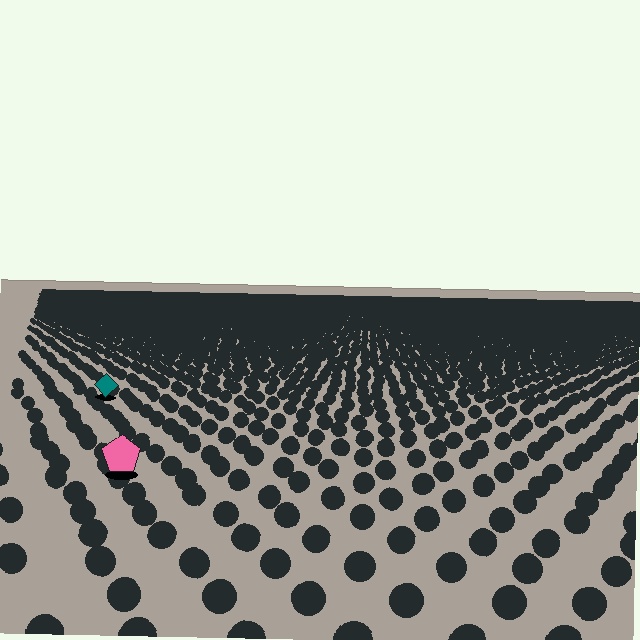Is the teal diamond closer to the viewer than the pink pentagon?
No. The pink pentagon is closer — you can tell from the texture gradient: the ground texture is coarser near it.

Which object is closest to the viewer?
The pink pentagon is closest. The texture marks near it are larger and more spread out.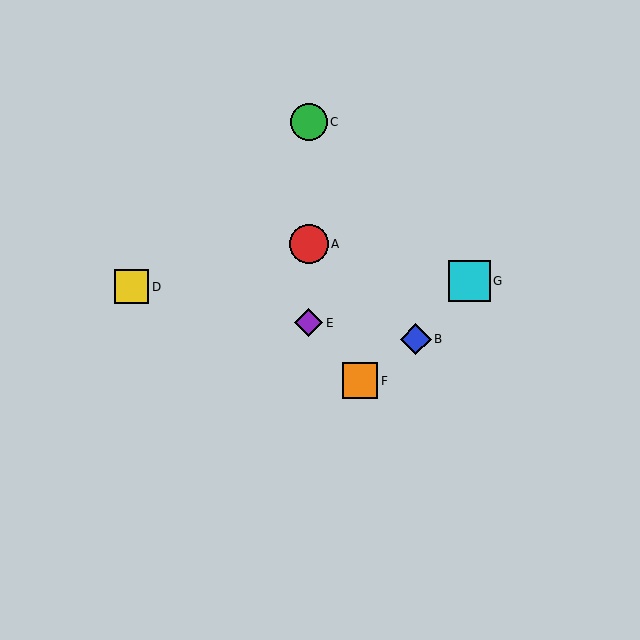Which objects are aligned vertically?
Objects A, C, E are aligned vertically.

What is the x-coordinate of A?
Object A is at x≈309.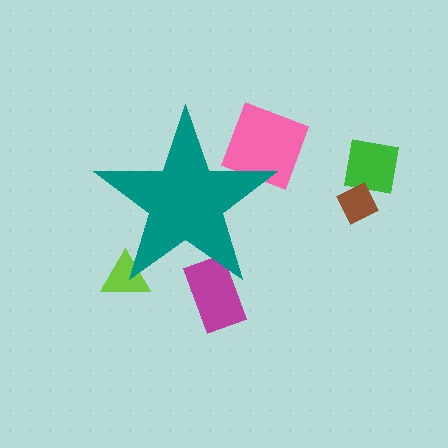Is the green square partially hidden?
No, the green square is fully visible.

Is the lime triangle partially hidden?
Yes, the lime triangle is partially hidden behind the teal star.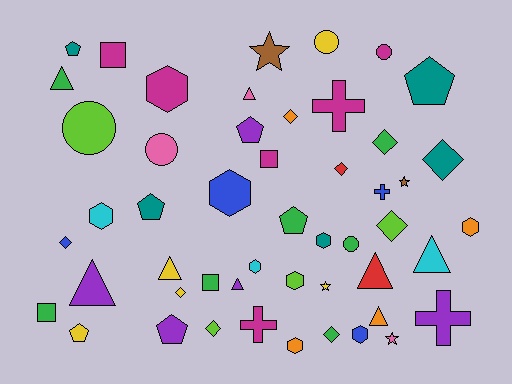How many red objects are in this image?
There are 2 red objects.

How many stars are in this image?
There are 4 stars.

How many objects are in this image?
There are 50 objects.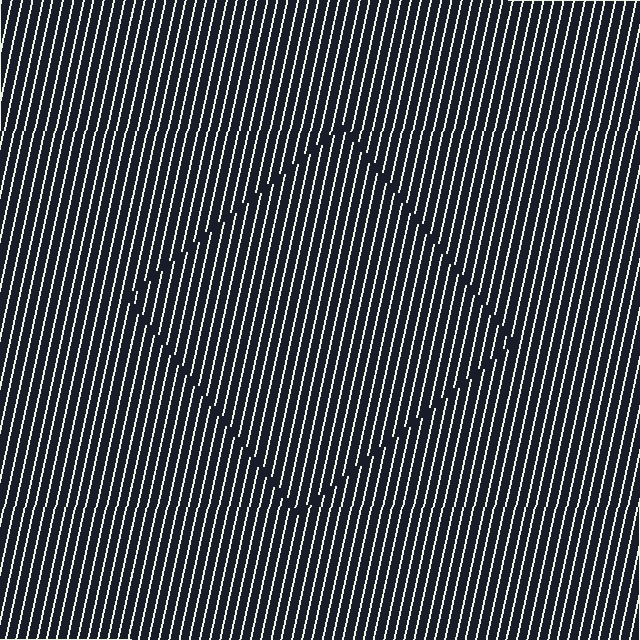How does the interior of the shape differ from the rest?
The interior of the shape contains the same grating, shifted by half a period — the contour is defined by the phase discontinuity where line-ends from the inner and outer gratings abut.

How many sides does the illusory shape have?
4 sides — the line-ends trace a square.